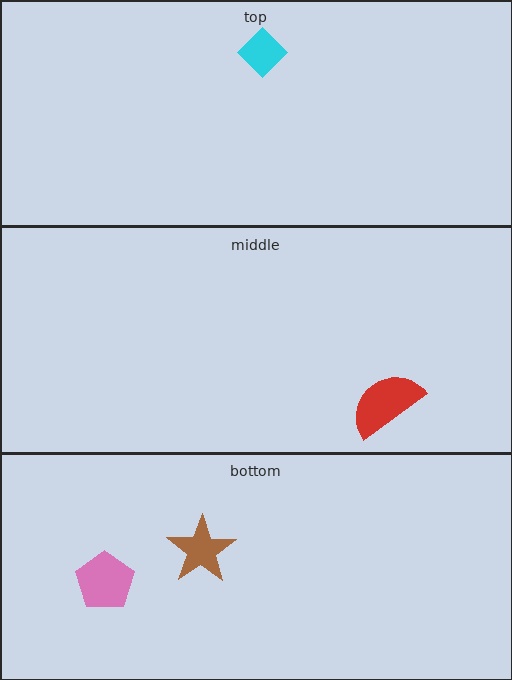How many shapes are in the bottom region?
2.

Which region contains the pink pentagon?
The bottom region.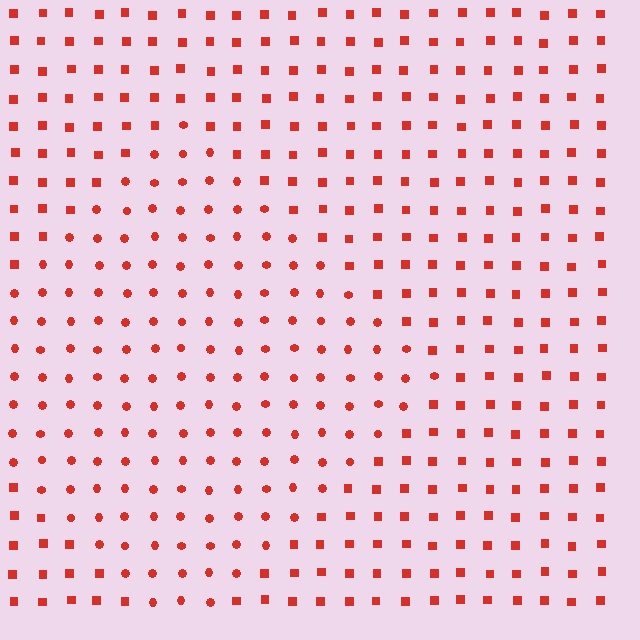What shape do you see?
I see a diamond.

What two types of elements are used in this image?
The image uses circles inside the diamond region and squares outside it.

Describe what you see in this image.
The image is filled with small red elements arranged in a uniform grid. A diamond-shaped region contains circles, while the surrounding area contains squares. The boundary is defined purely by the change in element shape.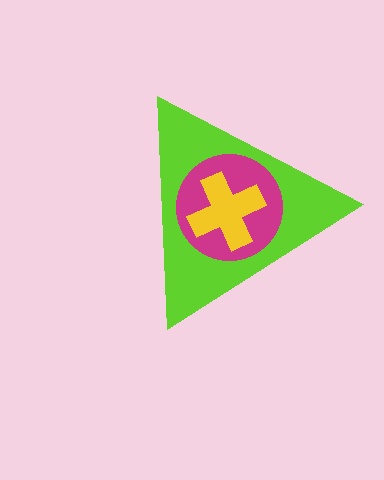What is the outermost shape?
The lime triangle.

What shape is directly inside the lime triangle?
The magenta circle.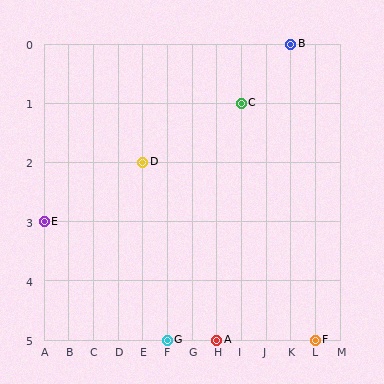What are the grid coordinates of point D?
Point D is at grid coordinates (E, 2).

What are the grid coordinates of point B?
Point B is at grid coordinates (K, 0).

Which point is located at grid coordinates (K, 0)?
Point B is at (K, 0).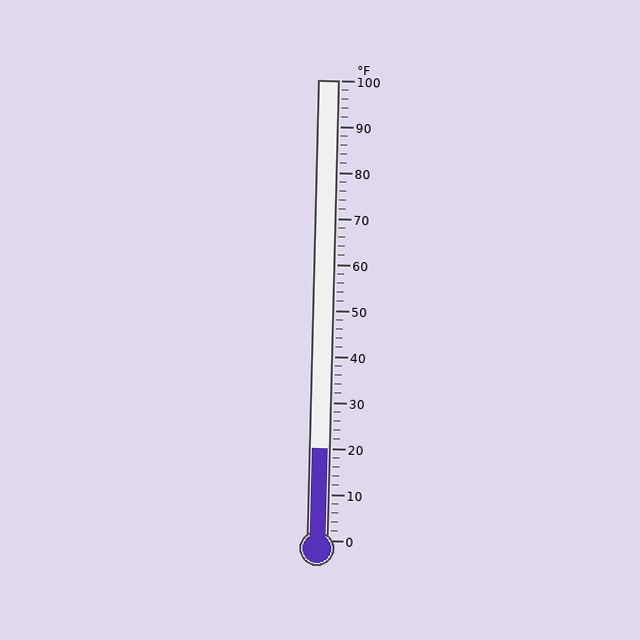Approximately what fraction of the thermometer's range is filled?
The thermometer is filled to approximately 20% of its range.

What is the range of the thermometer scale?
The thermometer scale ranges from 0°F to 100°F.